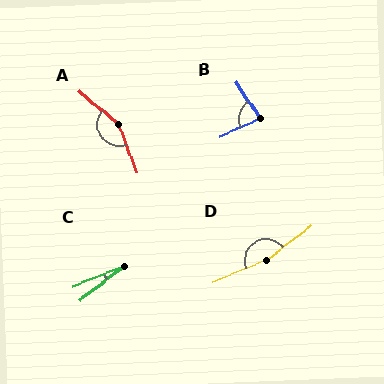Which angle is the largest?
D, at approximately 166 degrees.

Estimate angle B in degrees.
Approximately 80 degrees.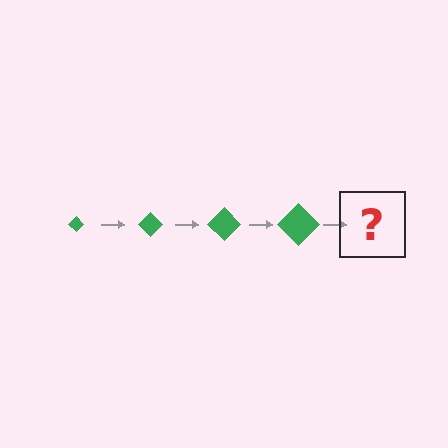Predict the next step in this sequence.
The next step is a green diamond, larger than the previous one.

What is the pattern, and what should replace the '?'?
The pattern is that the diamond gets progressively larger each step. The '?' should be a green diamond, larger than the previous one.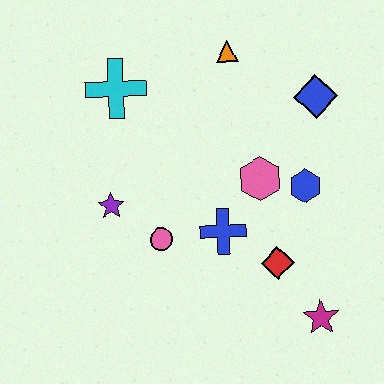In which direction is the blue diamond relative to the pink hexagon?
The blue diamond is above the pink hexagon.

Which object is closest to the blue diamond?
The blue hexagon is closest to the blue diamond.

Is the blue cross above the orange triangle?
No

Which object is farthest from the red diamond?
The cyan cross is farthest from the red diamond.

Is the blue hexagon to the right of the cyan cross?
Yes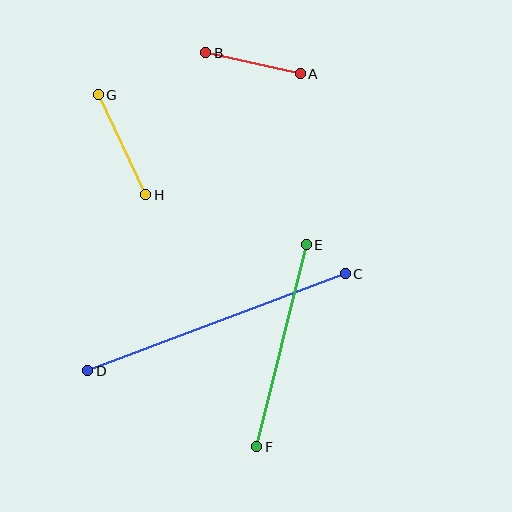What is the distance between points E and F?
The distance is approximately 208 pixels.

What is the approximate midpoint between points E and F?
The midpoint is at approximately (282, 346) pixels.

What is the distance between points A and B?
The distance is approximately 97 pixels.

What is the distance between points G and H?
The distance is approximately 110 pixels.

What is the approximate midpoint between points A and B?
The midpoint is at approximately (253, 63) pixels.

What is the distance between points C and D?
The distance is approximately 275 pixels.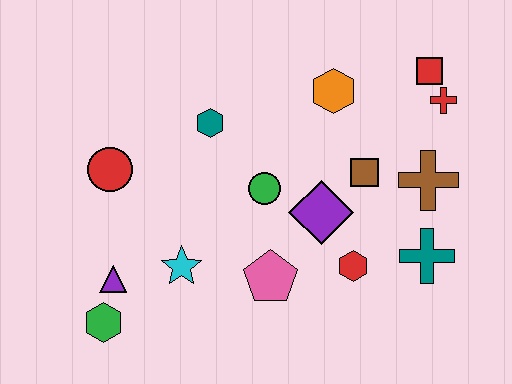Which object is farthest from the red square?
The green hexagon is farthest from the red square.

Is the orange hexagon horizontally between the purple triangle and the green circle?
No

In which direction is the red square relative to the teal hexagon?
The red square is to the right of the teal hexagon.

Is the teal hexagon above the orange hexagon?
No